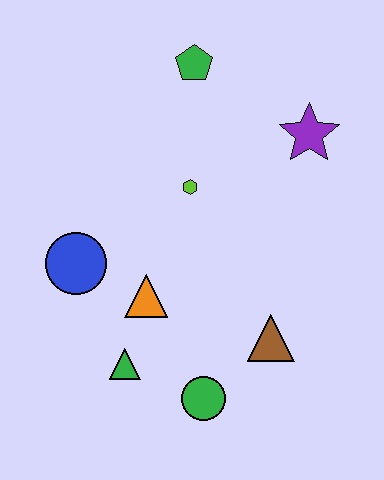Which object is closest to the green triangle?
The orange triangle is closest to the green triangle.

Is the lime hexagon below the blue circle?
No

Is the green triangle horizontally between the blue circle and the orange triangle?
Yes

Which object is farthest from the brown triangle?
The green pentagon is farthest from the brown triangle.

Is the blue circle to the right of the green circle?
No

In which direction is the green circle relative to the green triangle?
The green circle is to the right of the green triangle.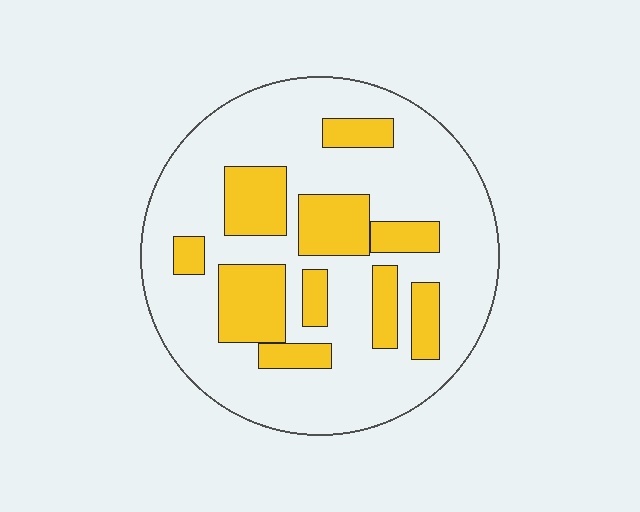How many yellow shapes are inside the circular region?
10.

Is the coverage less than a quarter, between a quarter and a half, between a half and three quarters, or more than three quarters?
Between a quarter and a half.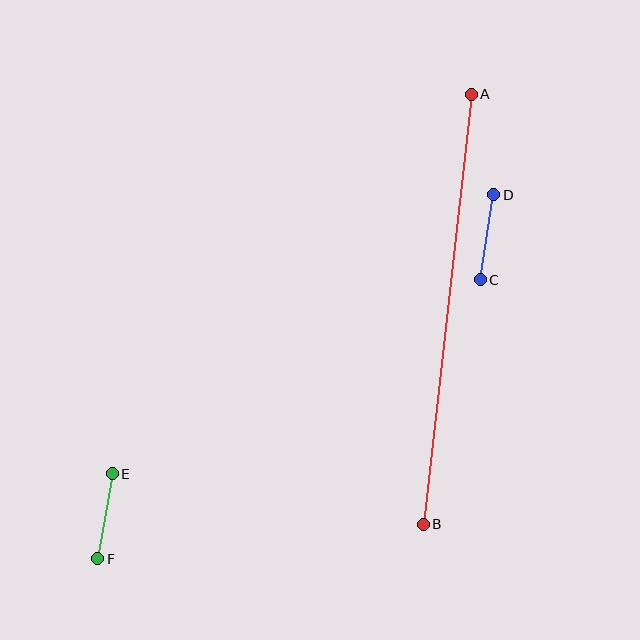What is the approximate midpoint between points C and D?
The midpoint is at approximately (487, 237) pixels.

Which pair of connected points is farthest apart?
Points A and B are farthest apart.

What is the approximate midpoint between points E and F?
The midpoint is at approximately (105, 516) pixels.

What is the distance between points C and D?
The distance is approximately 86 pixels.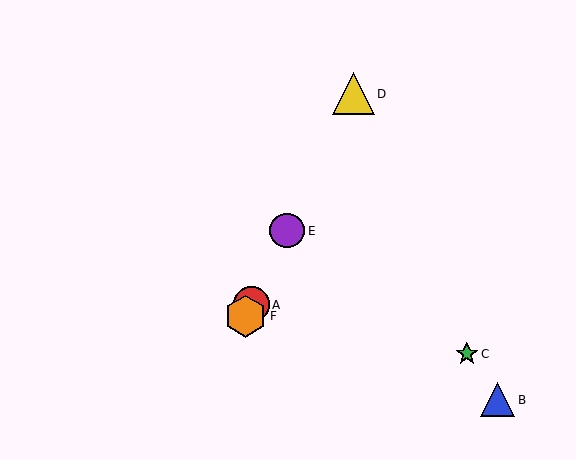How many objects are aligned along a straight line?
4 objects (A, D, E, F) are aligned along a straight line.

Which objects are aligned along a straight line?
Objects A, D, E, F are aligned along a straight line.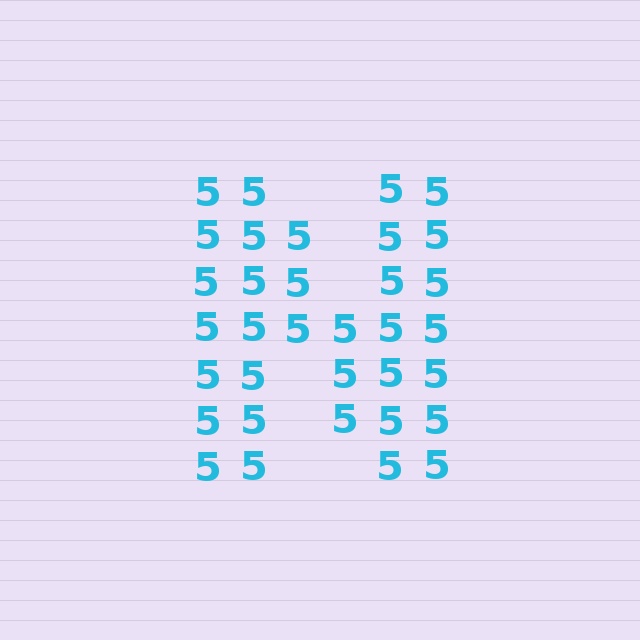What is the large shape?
The large shape is the letter N.